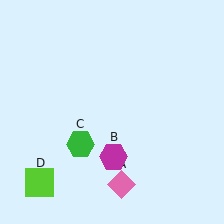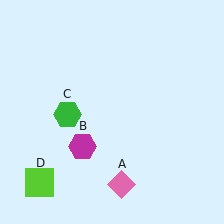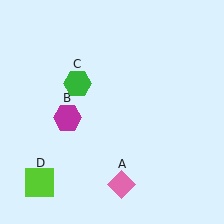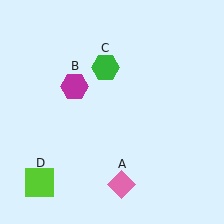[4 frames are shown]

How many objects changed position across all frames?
2 objects changed position: magenta hexagon (object B), green hexagon (object C).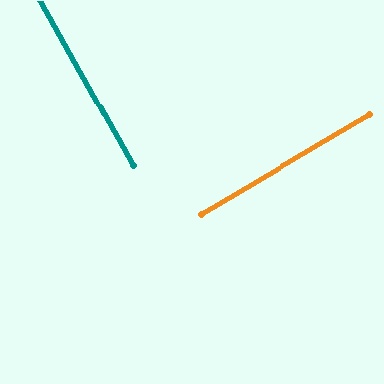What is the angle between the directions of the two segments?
Approximately 88 degrees.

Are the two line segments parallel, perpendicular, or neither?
Perpendicular — they meet at approximately 88°.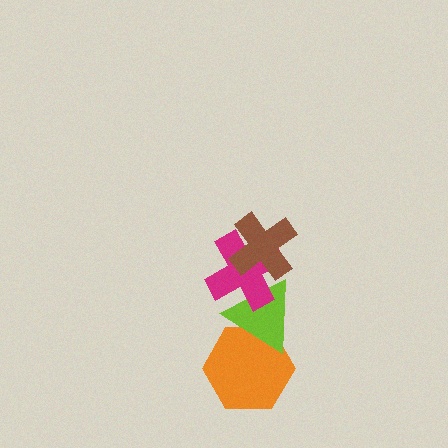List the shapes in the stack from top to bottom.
From top to bottom: the brown cross, the magenta cross, the lime triangle, the orange hexagon.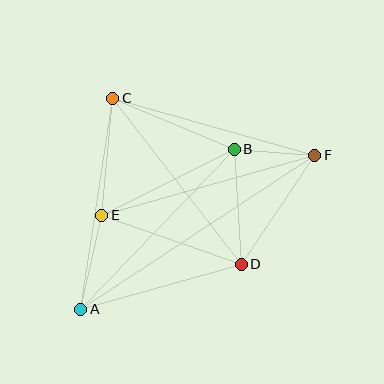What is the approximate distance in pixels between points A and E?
The distance between A and E is approximately 96 pixels.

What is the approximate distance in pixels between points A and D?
The distance between A and D is approximately 167 pixels.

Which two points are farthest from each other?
Points A and F are farthest from each other.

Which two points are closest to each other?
Points B and F are closest to each other.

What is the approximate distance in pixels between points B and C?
The distance between B and C is approximately 132 pixels.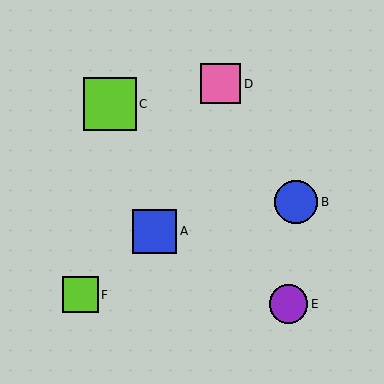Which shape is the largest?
The lime square (labeled C) is the largest.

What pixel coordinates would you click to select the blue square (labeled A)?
Click at (155, 231) to select the blue square A.